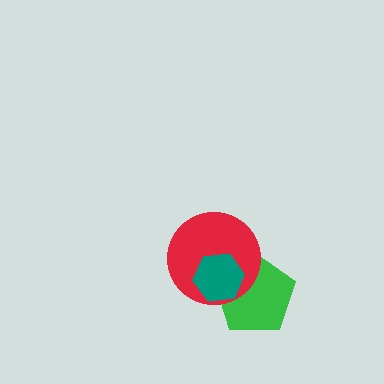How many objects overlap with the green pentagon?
2 objects overlap with the green pentagon.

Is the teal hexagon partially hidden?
No, no other shape covers it.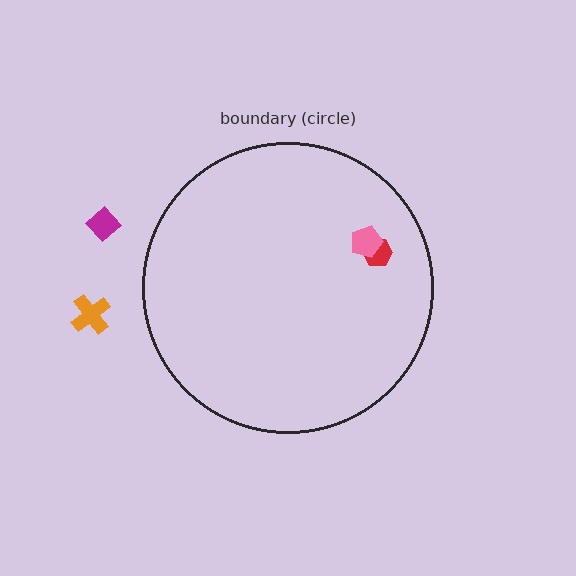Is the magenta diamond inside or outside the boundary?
Outside.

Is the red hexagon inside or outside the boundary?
Inside.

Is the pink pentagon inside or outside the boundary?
Inside.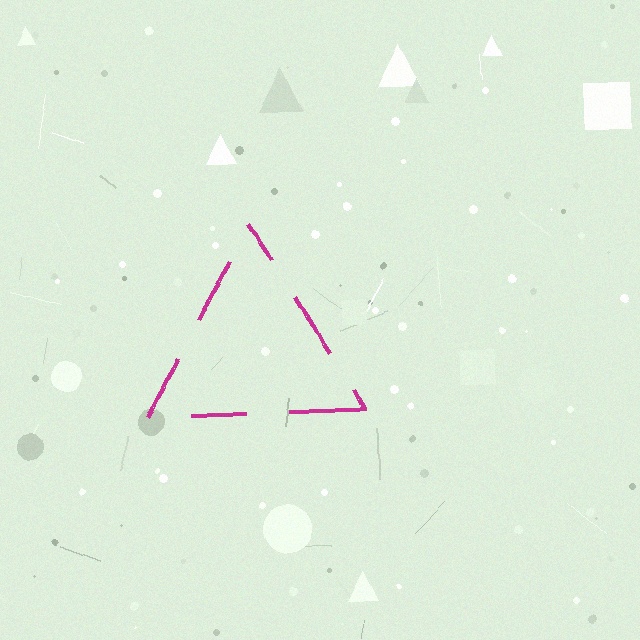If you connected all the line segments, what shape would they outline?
They would outline a triangle.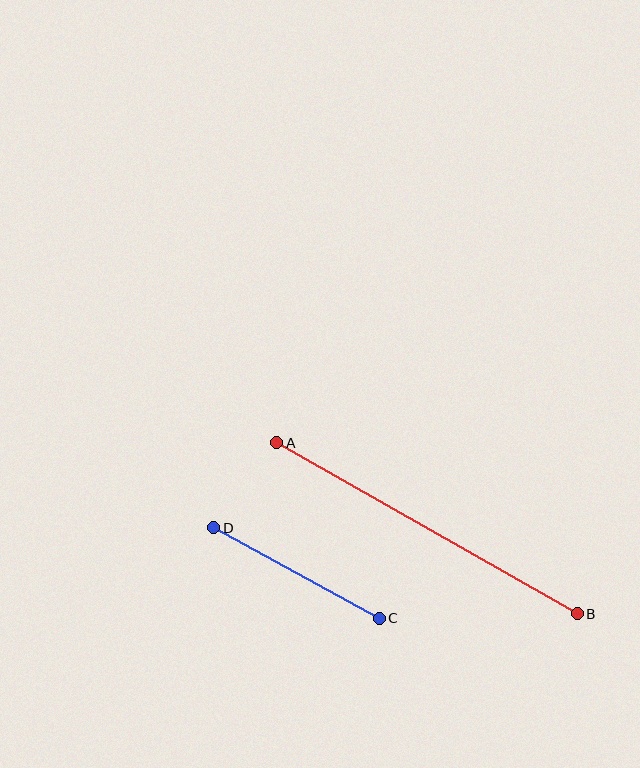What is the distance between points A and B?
The distance is approximately 346 pixels.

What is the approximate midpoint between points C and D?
The midpoint is at approximately (296, 573) pixels.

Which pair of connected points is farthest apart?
Points A and B are farthest apart.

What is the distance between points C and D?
The distance is approximately 189 pixels.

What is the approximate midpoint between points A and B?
The midpoint is at approximately (427, 528) pixels.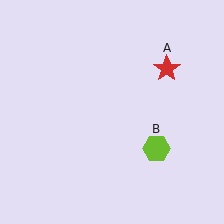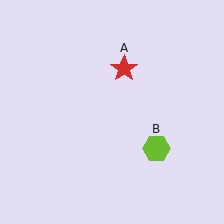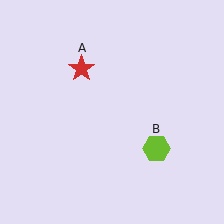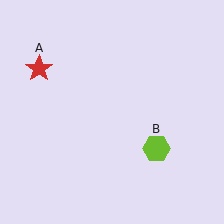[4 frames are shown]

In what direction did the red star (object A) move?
The red star (object A) moved left.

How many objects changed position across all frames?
1 object changed position: red star (object A).